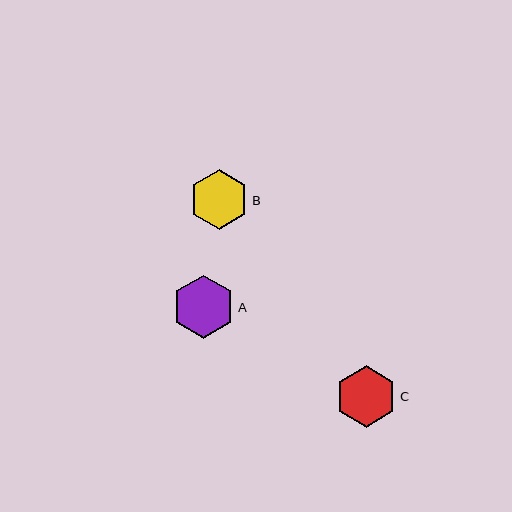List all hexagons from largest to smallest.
From largest to smallest: A, C, B.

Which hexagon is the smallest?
Hexagon B is the smallest with a size of approximately 59 pixels.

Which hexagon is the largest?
Hexagon A is the largest with a size of approximately 63 pixels.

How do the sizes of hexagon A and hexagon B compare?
Hexagon A and hexagon B are approximately the same size.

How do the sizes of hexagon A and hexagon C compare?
Hexagon A and hexagon C are approximately the same size.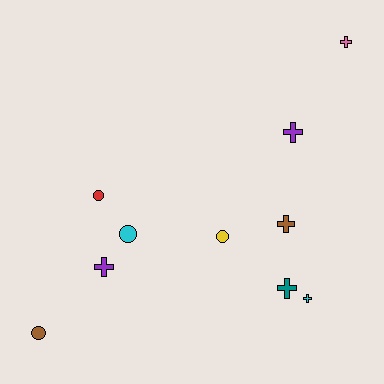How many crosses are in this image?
There are 6 crosses.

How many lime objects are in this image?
There are no lime objects.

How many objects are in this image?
There are 10 objects.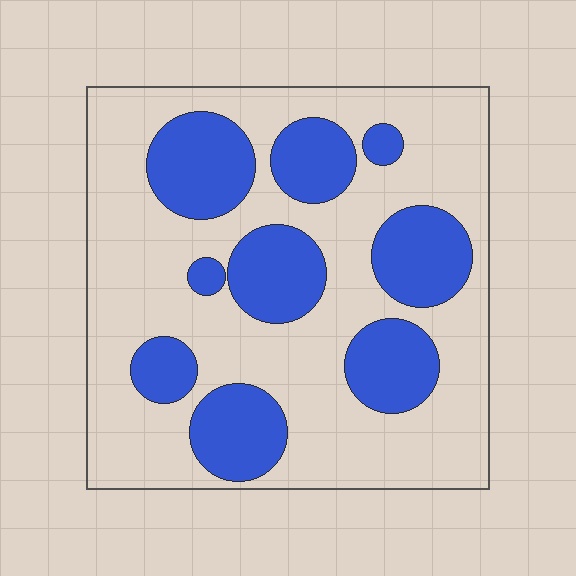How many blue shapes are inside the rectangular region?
9.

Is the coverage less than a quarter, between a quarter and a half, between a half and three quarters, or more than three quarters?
Between a quarter and a half.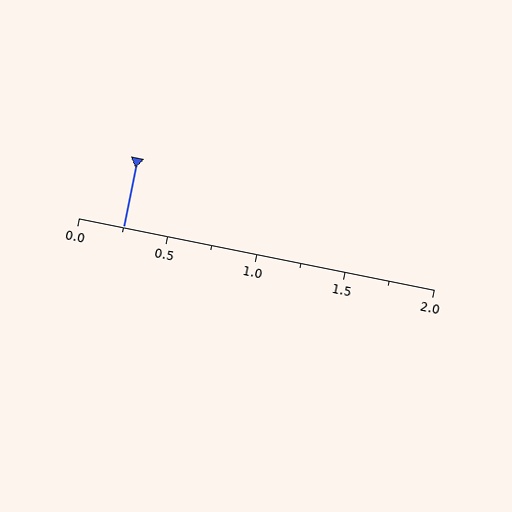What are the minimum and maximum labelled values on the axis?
The axis runs from 0.0 to 2.0.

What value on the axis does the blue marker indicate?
The marker indicates approximately 0.25.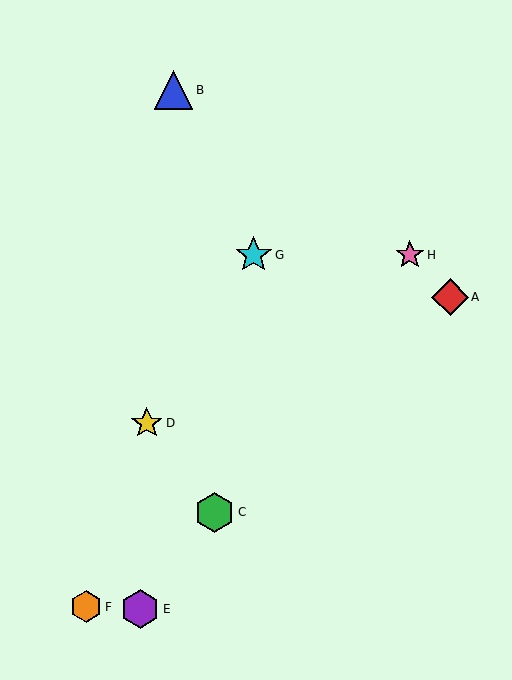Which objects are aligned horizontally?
Objects G, H are aligned horizontally.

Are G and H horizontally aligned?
Yes, both are at y≈255.